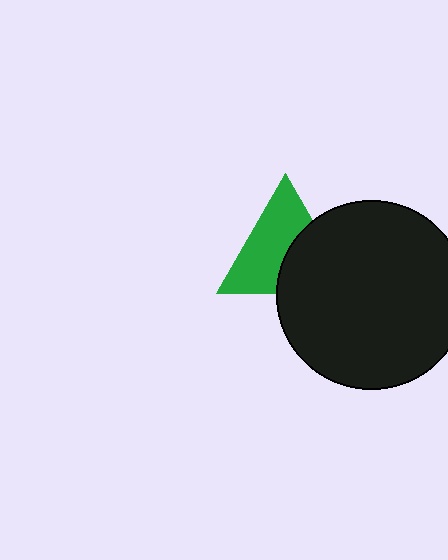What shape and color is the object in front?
The object in front is a black circle.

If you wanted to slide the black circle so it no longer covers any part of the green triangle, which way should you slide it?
Slide it toward the lower-right — that is the most direct way to separate the two shapes.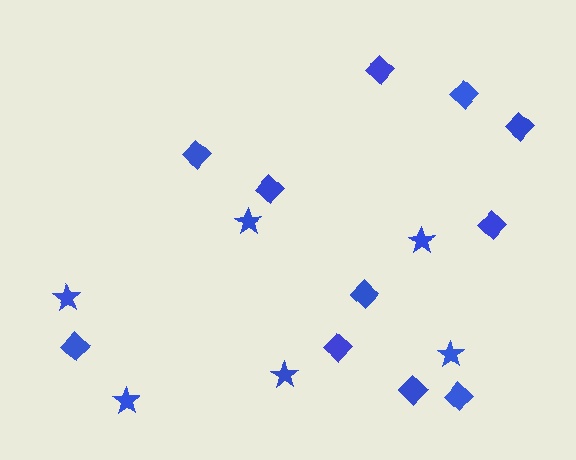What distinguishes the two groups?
There are 2 groups: one group of diamonds (11) and one group of stars (6).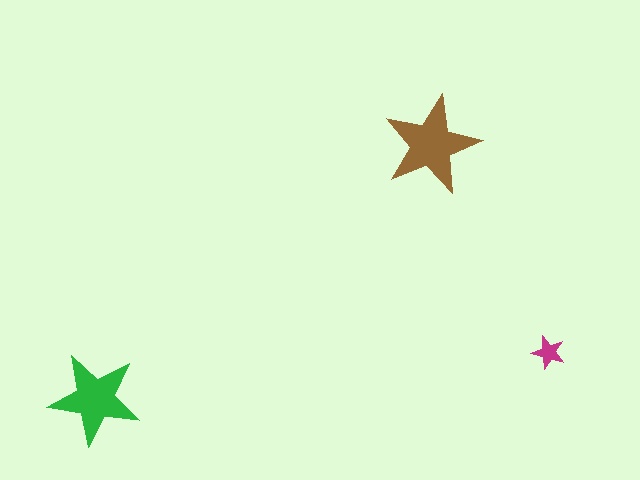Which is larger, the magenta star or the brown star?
The brown one.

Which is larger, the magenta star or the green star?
The green one.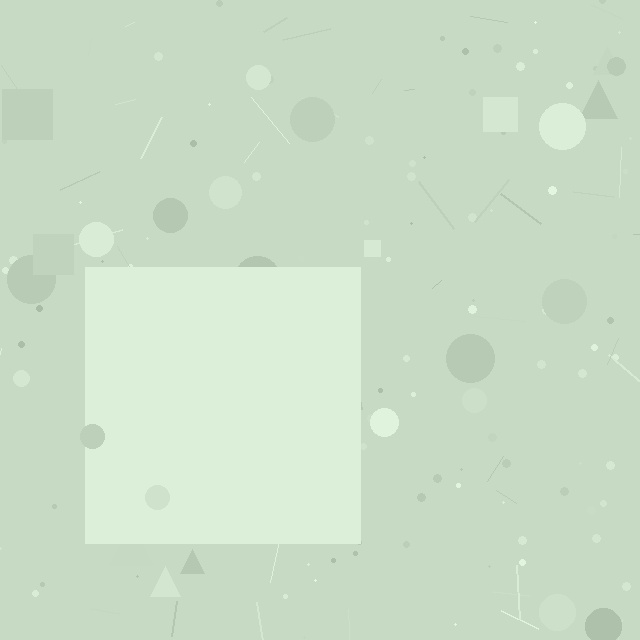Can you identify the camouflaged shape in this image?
The camouflaged shape is a square.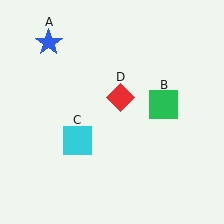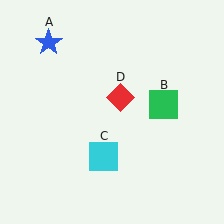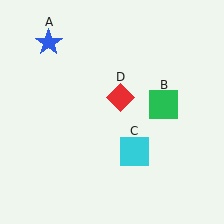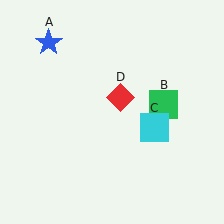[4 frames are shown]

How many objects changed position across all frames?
1 object changed position: cyan square (object C).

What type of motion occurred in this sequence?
The cyan square (object C) rotated counterclockwise around the center of the scene.